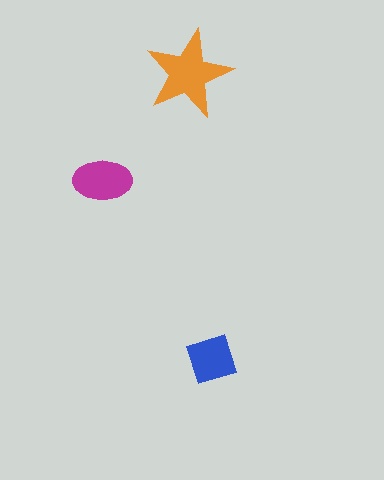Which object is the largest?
The orange star.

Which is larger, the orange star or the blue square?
The orange star.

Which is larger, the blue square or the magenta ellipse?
The magenta ellipse.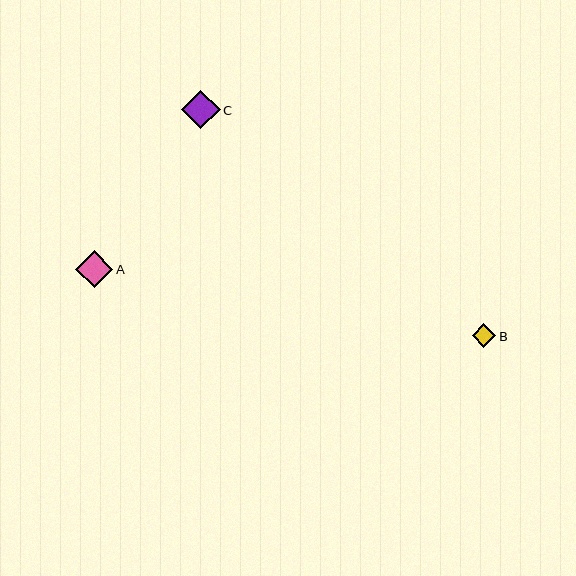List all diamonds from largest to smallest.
From largest to smallest: C, A, B.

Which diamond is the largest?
Diamond C is the largest with a size of approximately 39 pixels.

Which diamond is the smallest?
Diamond B is the smallest with a size of approximately 24 pixels.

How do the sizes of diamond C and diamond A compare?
Diamond C and diamond A are approximately the same size.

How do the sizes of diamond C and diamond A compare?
Diamond C and diamond A are approximately the same size.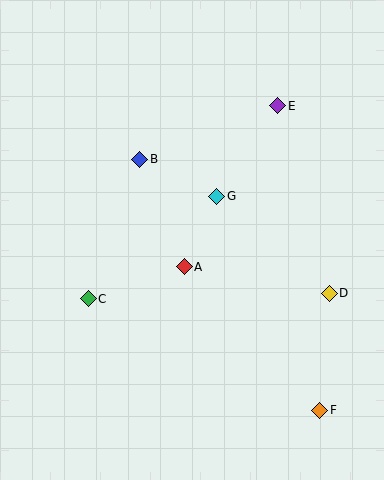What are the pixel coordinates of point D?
Point D is at (329, 293).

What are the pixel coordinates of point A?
Point A is at (184, 267).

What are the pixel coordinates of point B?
Point B is at (140, 159).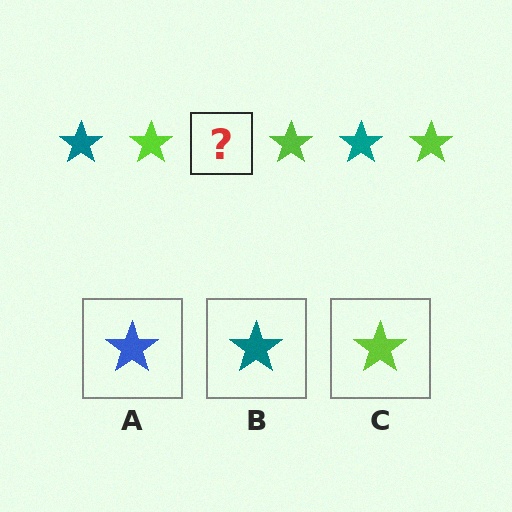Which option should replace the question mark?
Option B.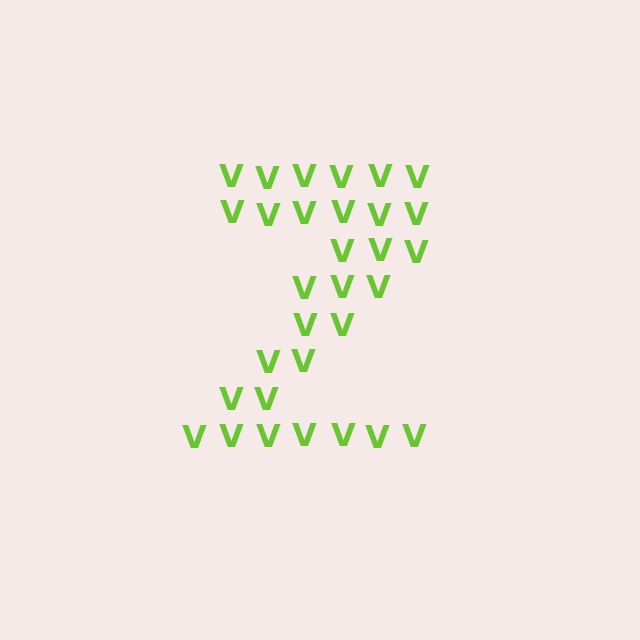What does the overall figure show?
The overall figure shows the letter Z.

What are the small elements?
The small elements are letter V's.